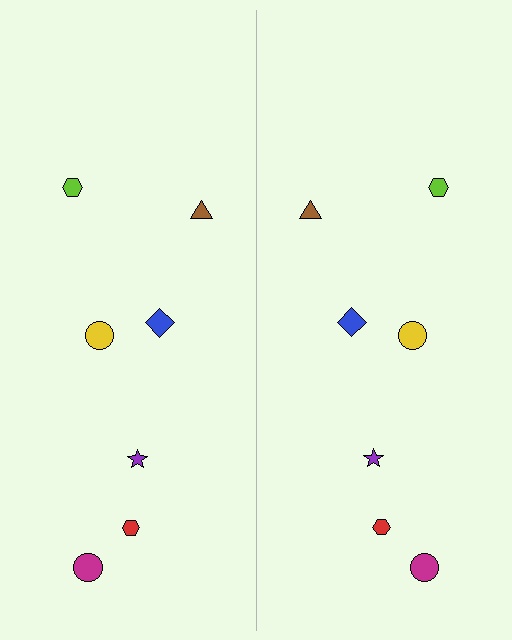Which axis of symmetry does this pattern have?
The pattern has a vertical axis of symmetry running through the center of the image.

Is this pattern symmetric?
Yes, this pattern has bilateral (reflection) symmetry.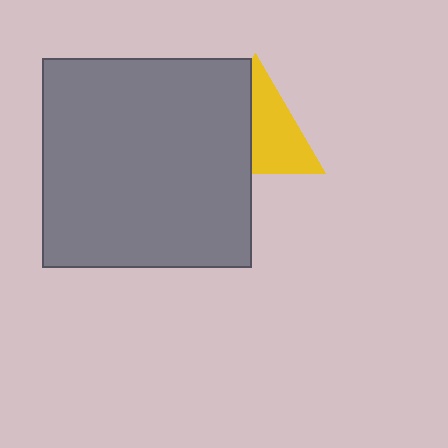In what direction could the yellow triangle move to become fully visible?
The yellow triangle could move right. That would shift it out from behind the gray square entirely.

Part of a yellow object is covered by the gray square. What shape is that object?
It is a triangle.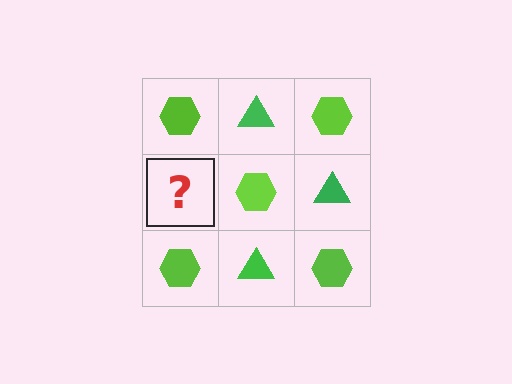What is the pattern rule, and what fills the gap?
The rule is that it alternates lime hexagon and green triangle in a checkerboard pattern. The gap should be filled with a green triangle.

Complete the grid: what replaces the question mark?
The question mark should be replaced with a green triangle.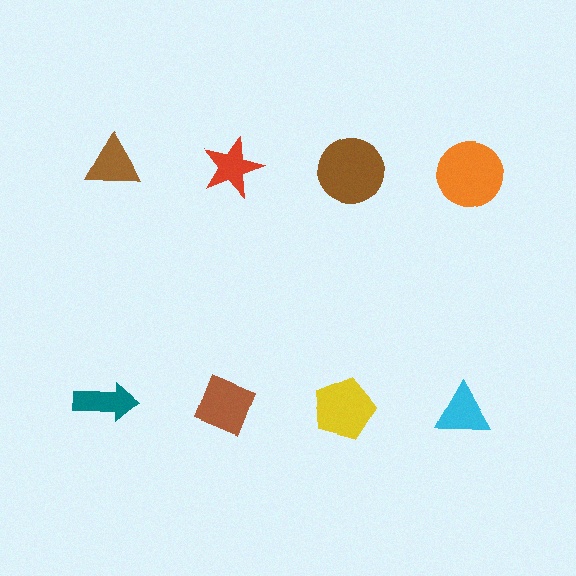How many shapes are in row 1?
4 shapes.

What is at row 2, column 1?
A teal arrow.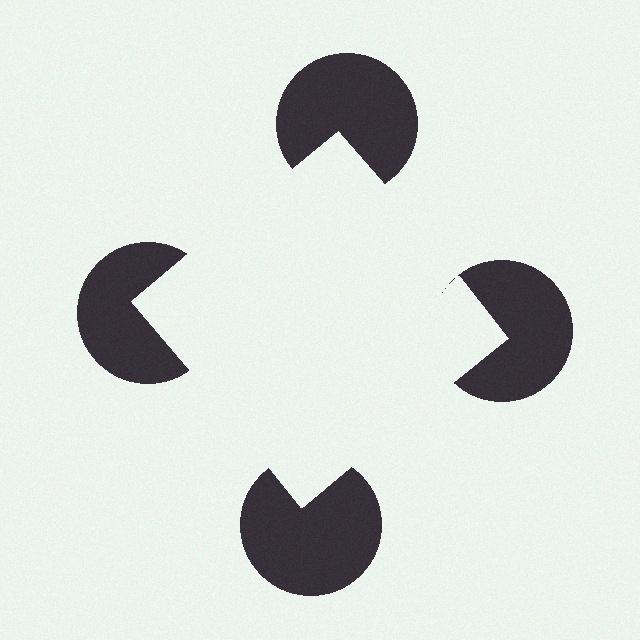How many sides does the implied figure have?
4 sides.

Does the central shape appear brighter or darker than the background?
It typically appears slightly brighter than the background, even though no actual brightness change is drawn.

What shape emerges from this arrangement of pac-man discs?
An illusory square — its edges are inferred from the aligned wedge cuts in the pac-man discs, not physically drawn.